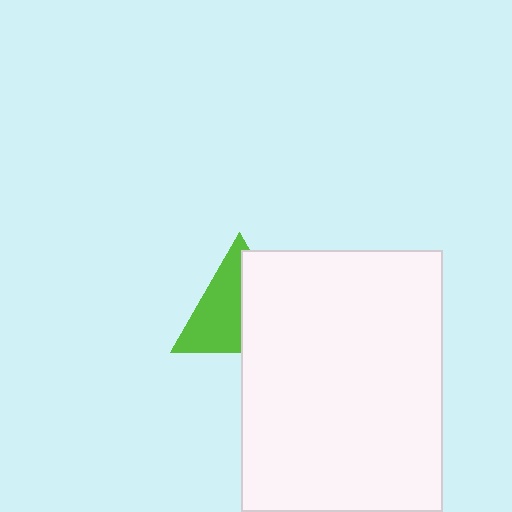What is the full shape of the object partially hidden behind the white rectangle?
The partially hidden object is a lime triangle.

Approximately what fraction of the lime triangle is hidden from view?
Roughly 46% of the lime triangle is hidden behind the white rectangle.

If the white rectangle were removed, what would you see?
You would see the complete lime triangle.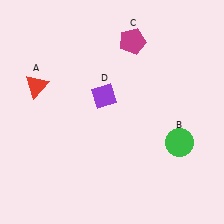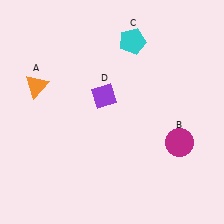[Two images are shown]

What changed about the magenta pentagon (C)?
In Image 1, C is magenta. In Image 2, it changed to cyan.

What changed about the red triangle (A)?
In Image 1, A is red. In Image 2, it changed to orange.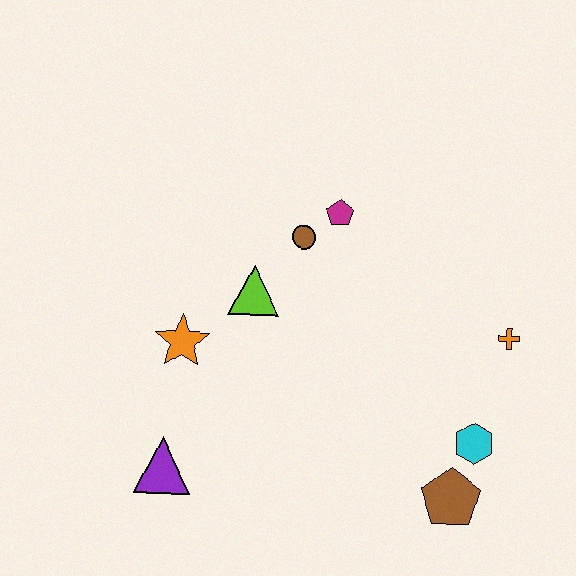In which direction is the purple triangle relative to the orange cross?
The purple triangle is to the left of the orange cross.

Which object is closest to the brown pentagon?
The cyan hexagon is closest to the brown pentagon.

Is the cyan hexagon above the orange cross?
No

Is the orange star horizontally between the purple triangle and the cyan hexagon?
Yes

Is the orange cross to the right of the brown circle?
Yes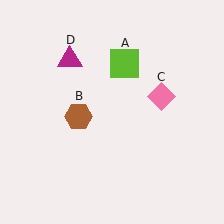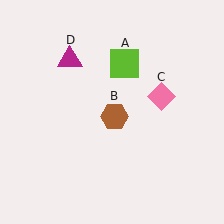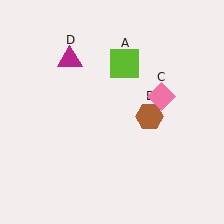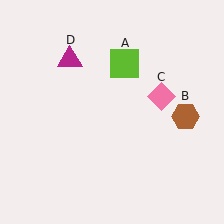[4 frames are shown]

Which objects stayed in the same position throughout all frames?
Lime square (object A) and pink diamond (object C) and magenta triangle (object D) remained stationary.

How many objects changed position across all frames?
1 object changed position: brown hexagon (object B).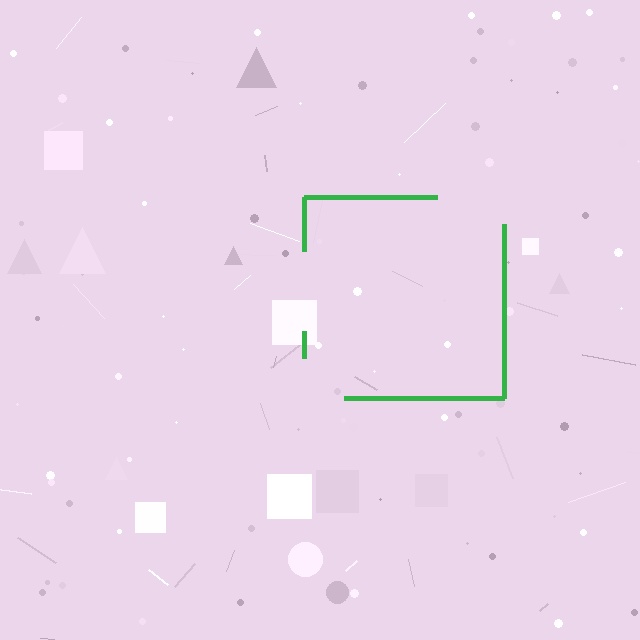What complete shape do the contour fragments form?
The contour fragments form a square.